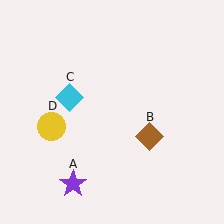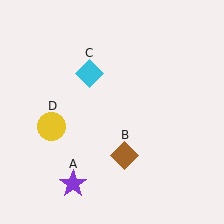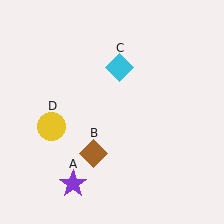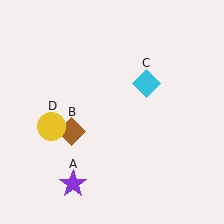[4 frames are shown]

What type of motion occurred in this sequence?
The brown diamond (object B), cyan diamond (object C) rotated clockwise around the center of the scene.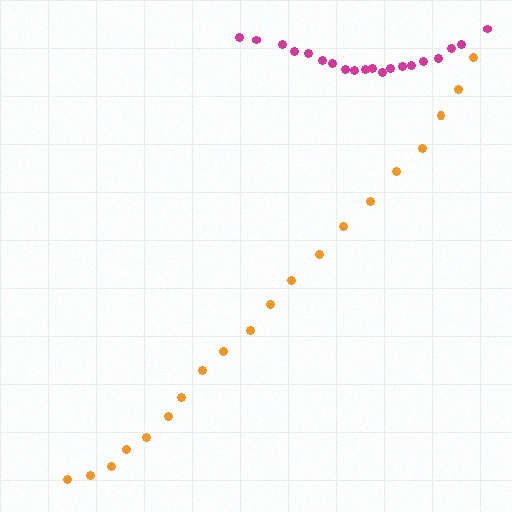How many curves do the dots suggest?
There are 2 distinct paths.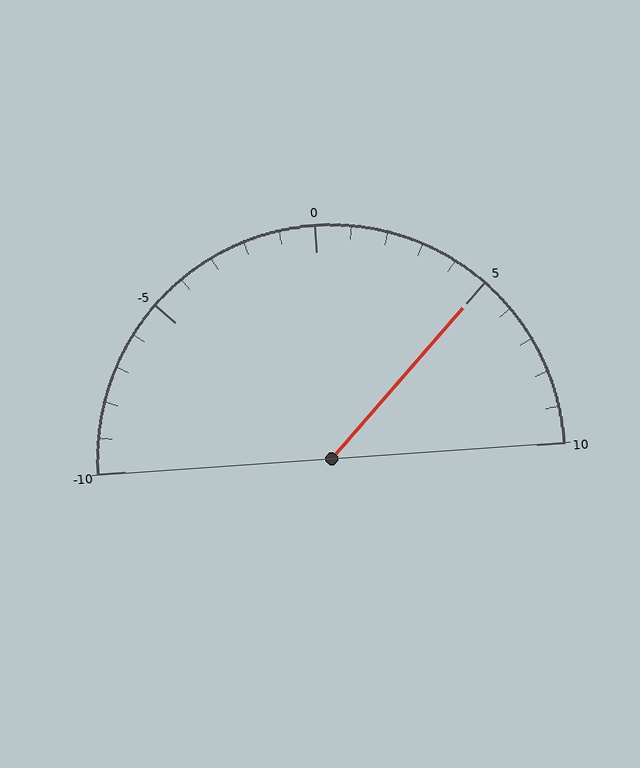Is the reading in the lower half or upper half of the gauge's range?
The reading is in the upper half of the range (-10 to 10).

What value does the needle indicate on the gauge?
The needle indicates approximately 5.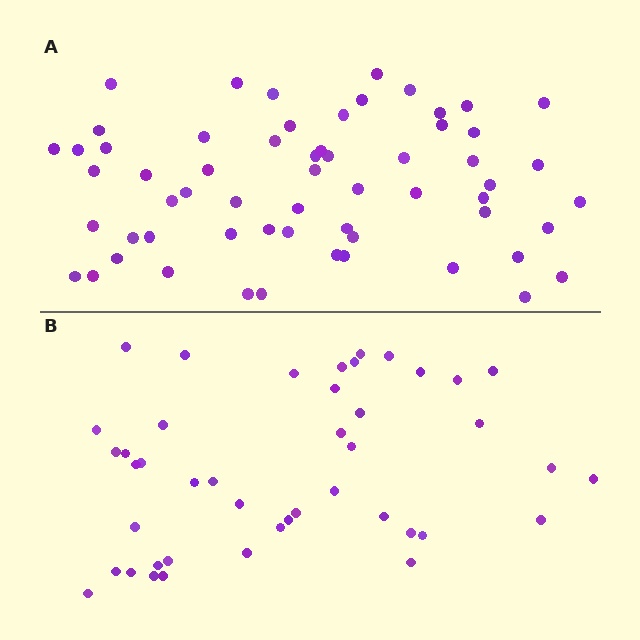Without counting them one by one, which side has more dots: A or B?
Region A (the top region) has more dots.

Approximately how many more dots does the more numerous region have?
Region A has approximately 15 more dots than region B.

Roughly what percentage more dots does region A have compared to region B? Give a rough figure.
About 35% more.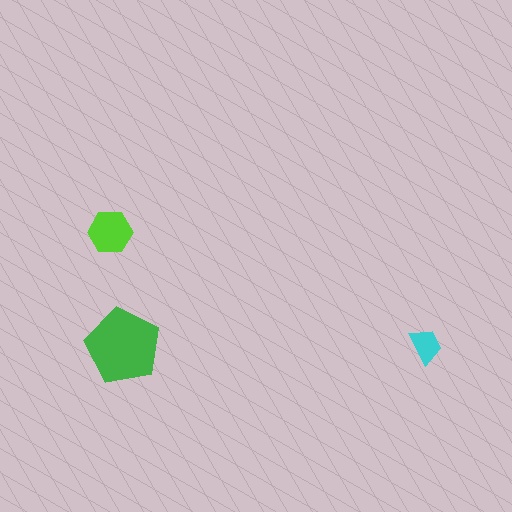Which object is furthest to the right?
The cyan trapezoid is rightmost.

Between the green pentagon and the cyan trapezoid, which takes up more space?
The green pentagon.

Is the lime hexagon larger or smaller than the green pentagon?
Smaller.